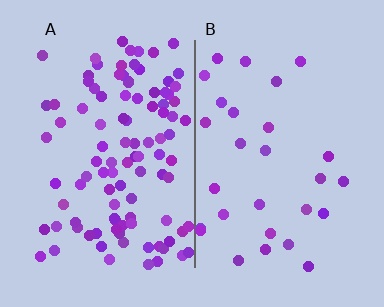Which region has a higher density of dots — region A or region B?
A (the left).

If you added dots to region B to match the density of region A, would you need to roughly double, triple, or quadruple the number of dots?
Approximately quadruple.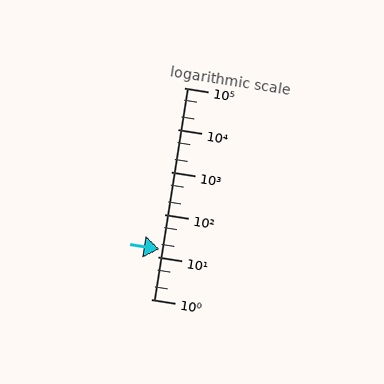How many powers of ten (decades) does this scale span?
The scale spans 5 decades, from 1 to 100000.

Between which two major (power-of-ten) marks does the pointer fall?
The pointer is between 10 and 100.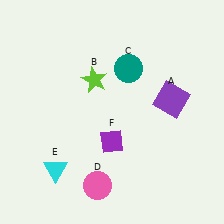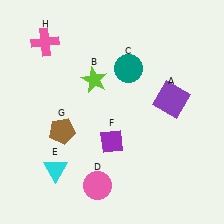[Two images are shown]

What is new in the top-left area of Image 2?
A pink cross (H) was added in the top-left area of Image 2.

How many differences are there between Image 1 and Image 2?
There are 2 differences between the two images.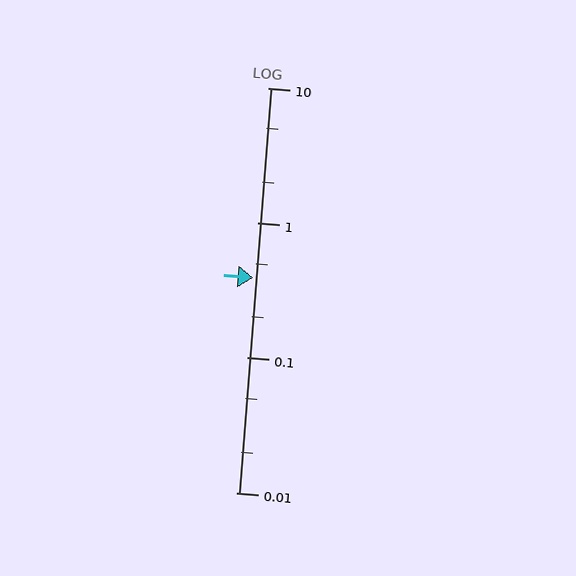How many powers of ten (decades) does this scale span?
The scale spans 3 decades, from 0.01 to 10.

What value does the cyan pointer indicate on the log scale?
The pointer indicates approximately 0.39.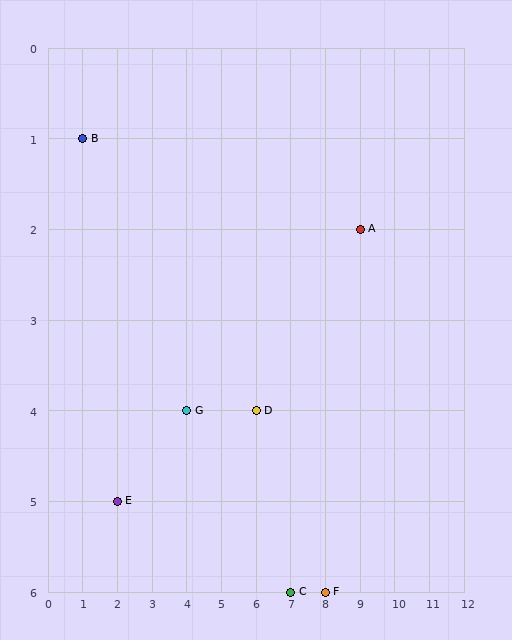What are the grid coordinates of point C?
Point C is at grid coordinates (7, 6).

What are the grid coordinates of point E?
Point E is at grid coordinates (2, 5).